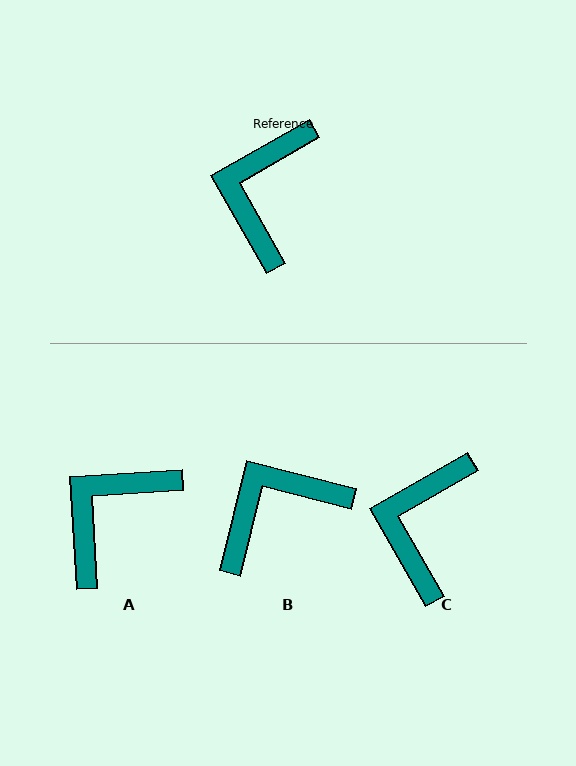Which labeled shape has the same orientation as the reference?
C.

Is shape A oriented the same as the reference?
No, it is off by about 26 degrees.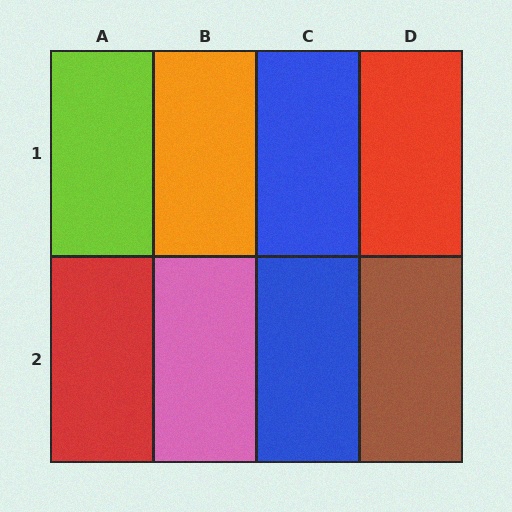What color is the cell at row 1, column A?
Lime.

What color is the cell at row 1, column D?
Red.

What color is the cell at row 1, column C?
Blue.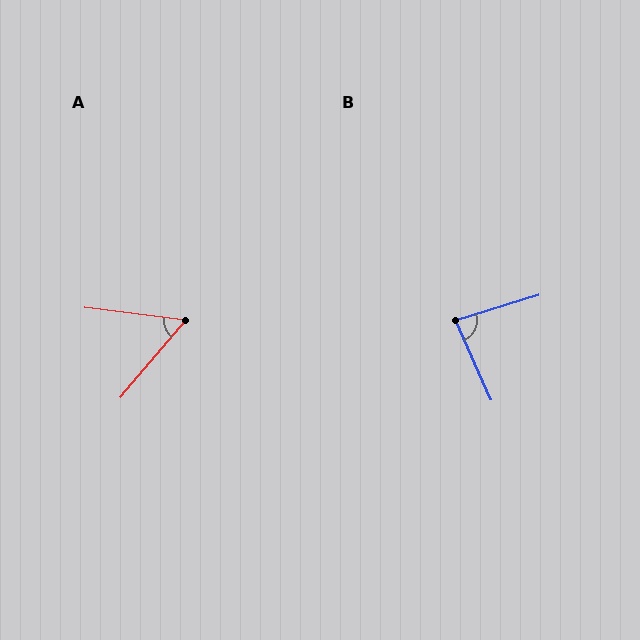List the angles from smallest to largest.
A (57°), B (83°).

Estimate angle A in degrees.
Approximately 57 degrees.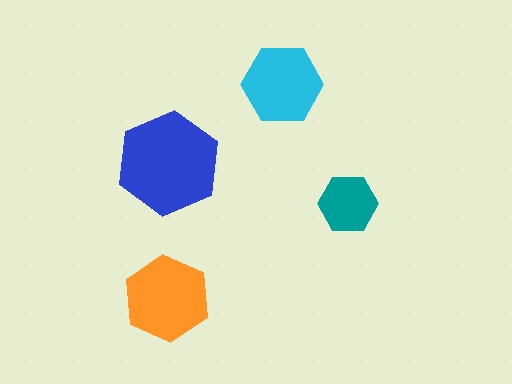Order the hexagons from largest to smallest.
the blue one, the orange one, the cyan one, the teal one.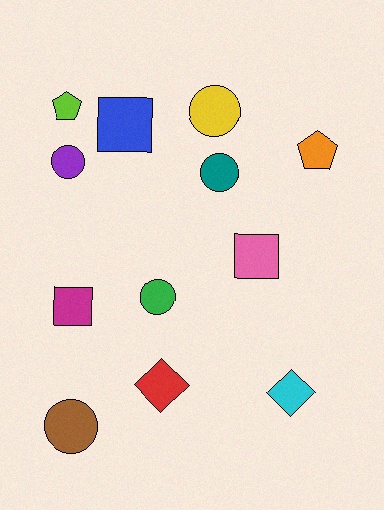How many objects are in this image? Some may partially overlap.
There are 12 objects.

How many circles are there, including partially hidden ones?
There are 5 circles.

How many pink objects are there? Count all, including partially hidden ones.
There is 1 pink object.